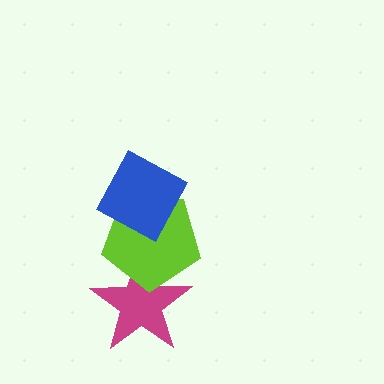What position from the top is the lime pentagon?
The lime pentagon is 2nd from the top.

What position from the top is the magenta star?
The magenta star is 3rd from the top.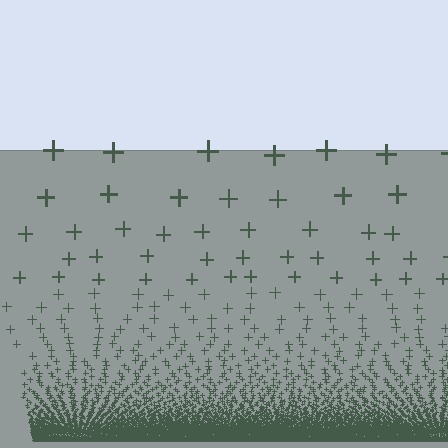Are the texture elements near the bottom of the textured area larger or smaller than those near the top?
Smaller. The gradient is inverted — elements near the bottom are smaller and denser.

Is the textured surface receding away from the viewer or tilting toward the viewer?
The surface appears to tilt toward the viewer. Texture elements get larger and sparser toward the top.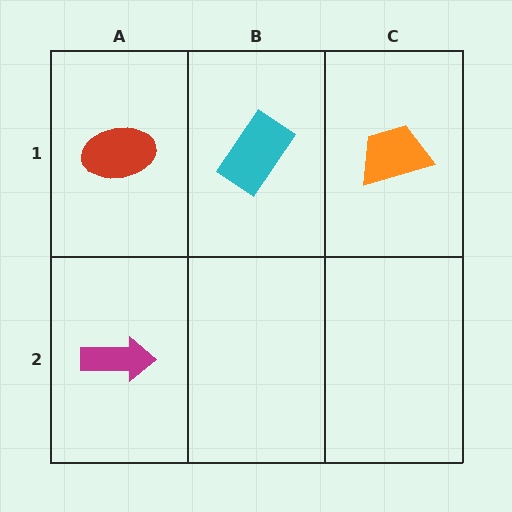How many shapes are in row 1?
3 shapes.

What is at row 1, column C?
An orange trapezoid.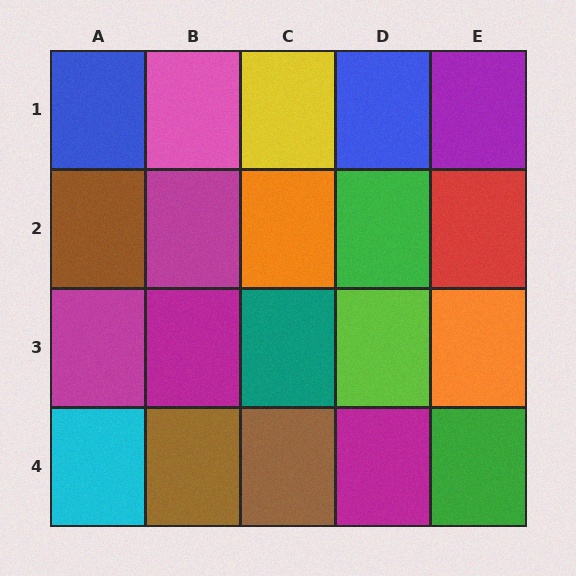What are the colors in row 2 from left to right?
Brown, magenta, orange, green, red.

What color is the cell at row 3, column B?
Magenta.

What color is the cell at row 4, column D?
Magenta.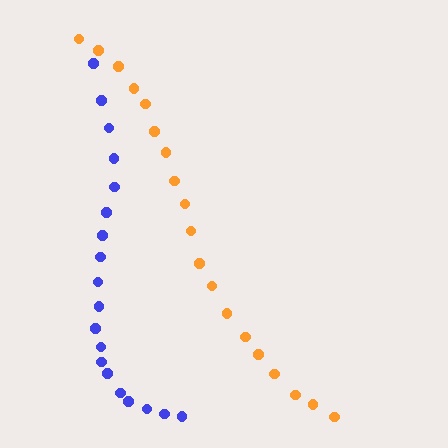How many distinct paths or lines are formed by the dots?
There are 2 distinct paths.